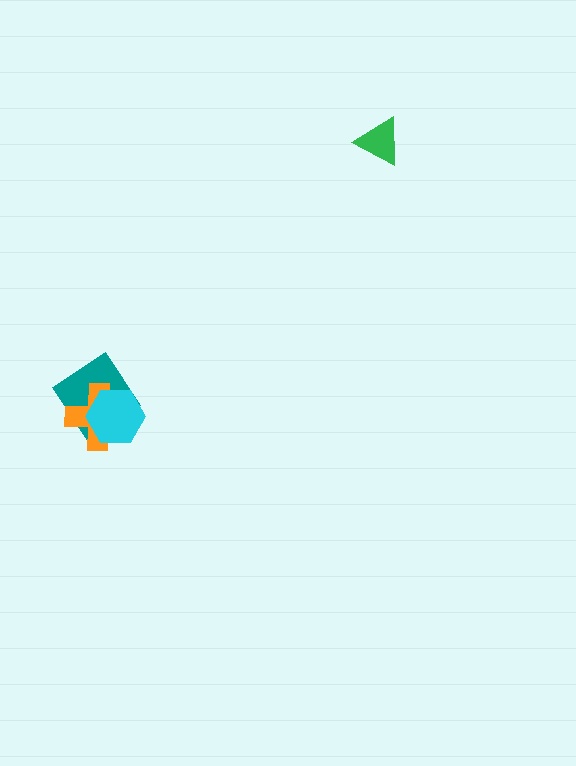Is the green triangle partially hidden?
No, no other shape covers it.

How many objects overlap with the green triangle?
0 objects overlap with the green triangle.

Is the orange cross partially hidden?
Yes, it is partially covered by another shape.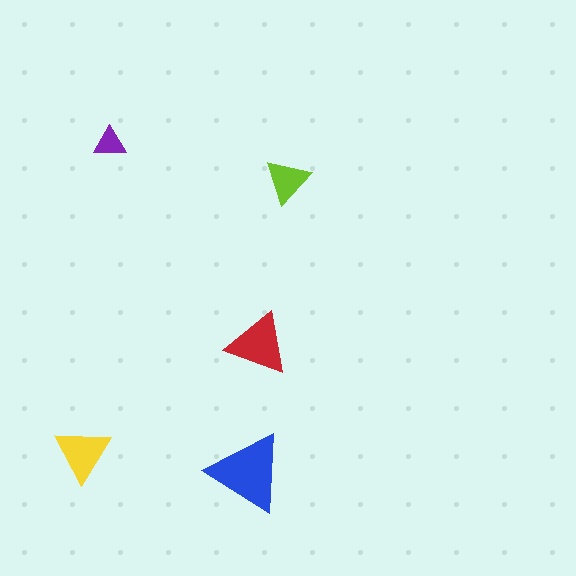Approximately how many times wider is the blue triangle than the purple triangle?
About 2.5 times wider.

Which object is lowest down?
The blue triangle is bottommost.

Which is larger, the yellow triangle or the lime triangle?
The yellow one.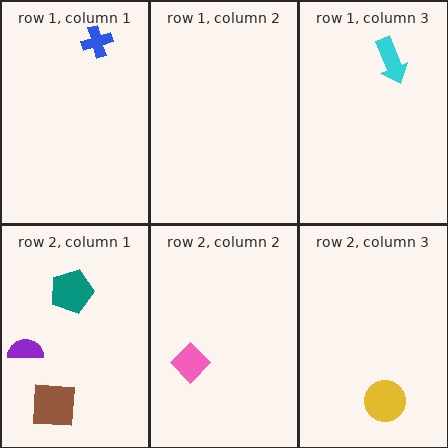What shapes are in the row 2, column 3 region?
The yellow circle.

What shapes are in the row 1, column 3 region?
The cyan arrow.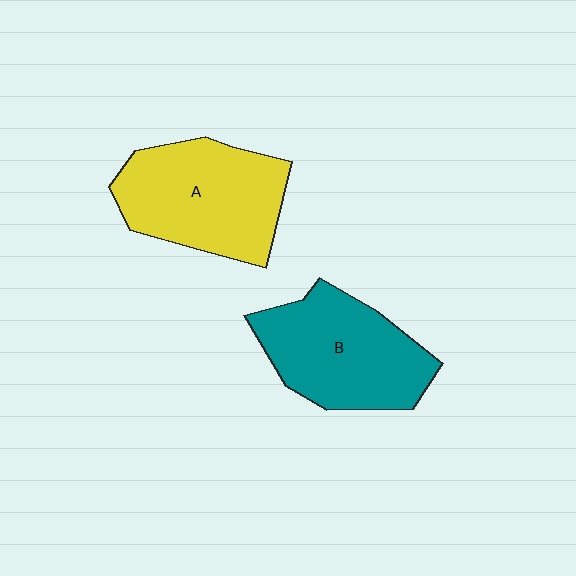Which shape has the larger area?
Shape A (yellow).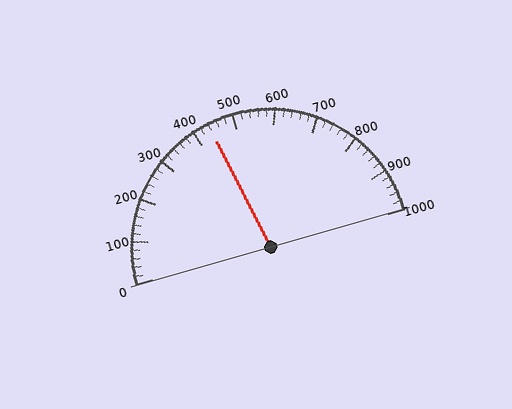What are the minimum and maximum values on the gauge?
The gauge ranges from 0 to 1000.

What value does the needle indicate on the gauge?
The needle indicates approximately 440.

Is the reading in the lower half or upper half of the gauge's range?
The reading is in the lower half of the range (0 to 1000).